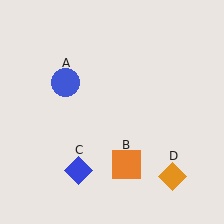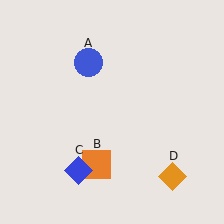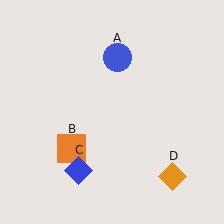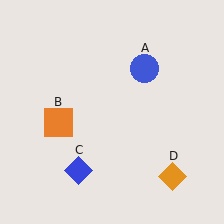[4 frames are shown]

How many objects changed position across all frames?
2 objects changed position: blue circle (object A), orange square (object B).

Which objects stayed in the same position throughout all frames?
Blue diamond (object C) and orange diamond (object D) remained stationary.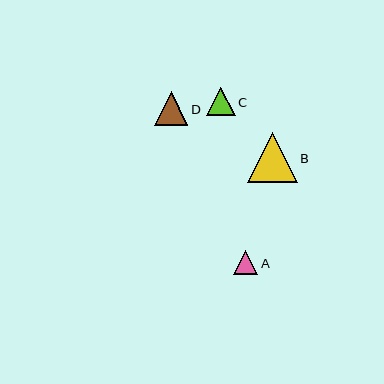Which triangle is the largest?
Triangle B is the largest with a size of approximately 50 pixels.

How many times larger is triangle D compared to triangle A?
Triangle D is approximately 1.4 times the size of triangle A.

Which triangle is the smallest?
Triangle A is the smallest with a size of approximately 24 pixels.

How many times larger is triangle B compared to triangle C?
Triangle B is approximately 1.7 times the size of triangle C.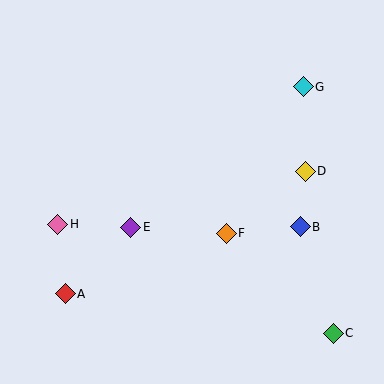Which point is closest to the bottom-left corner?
Point A is closest to the bottom-left corner.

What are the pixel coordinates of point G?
Point G is at (303, 87).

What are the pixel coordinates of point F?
Point F is at (226, 233).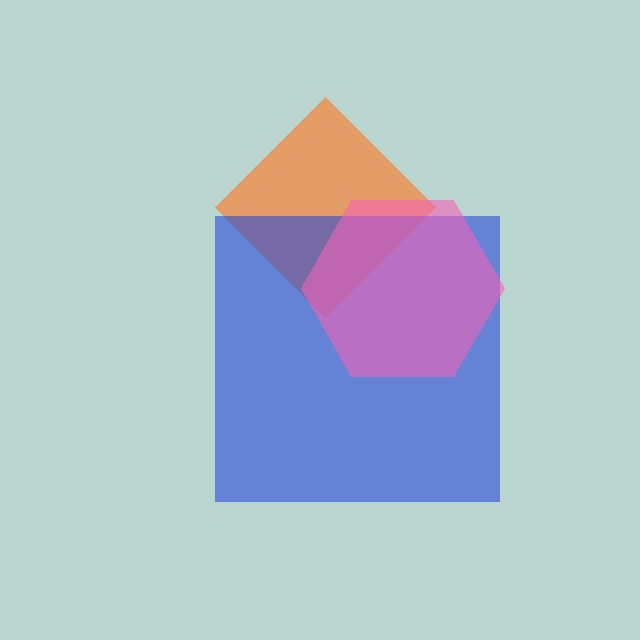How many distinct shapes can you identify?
There are 3 distinct shapes: an orange diamond, a blue square, a pink hexagon.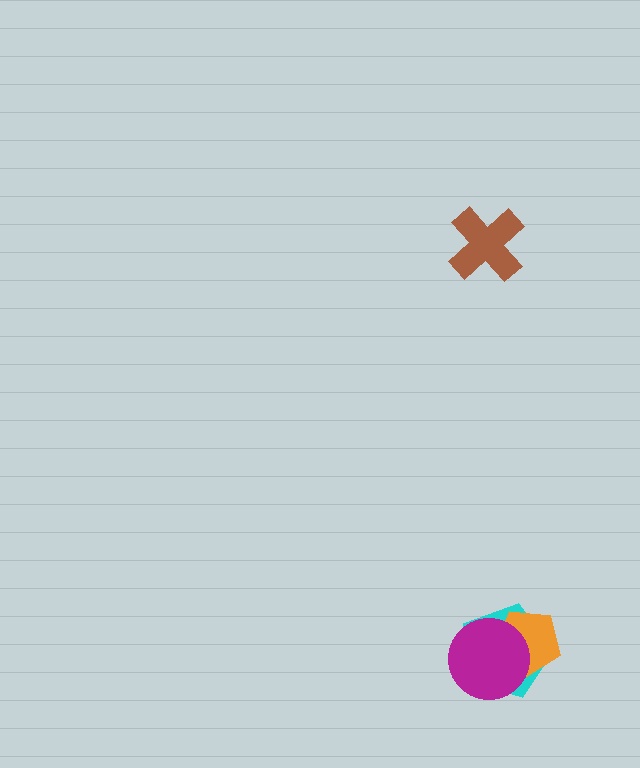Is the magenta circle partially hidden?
No, no other shape covers it.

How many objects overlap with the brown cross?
0 objects overlap with the brown cross.